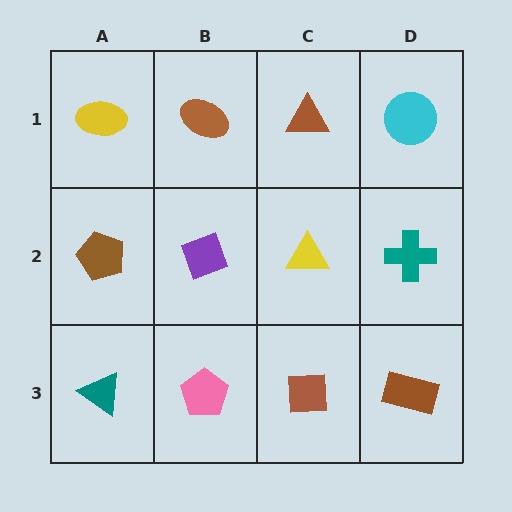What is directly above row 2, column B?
A brown ellipse.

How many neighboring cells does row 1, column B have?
3.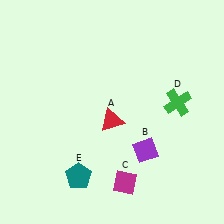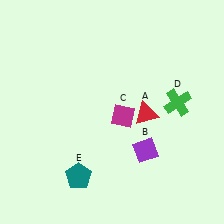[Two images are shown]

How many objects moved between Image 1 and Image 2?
2 objects moved between the two images.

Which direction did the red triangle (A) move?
The red triangle (A) moved right.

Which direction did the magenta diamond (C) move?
The magenta diamond (C) moved up.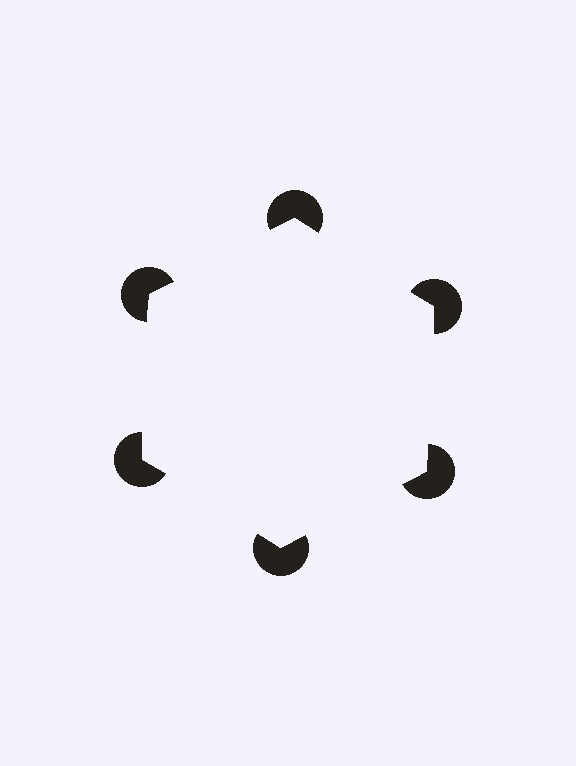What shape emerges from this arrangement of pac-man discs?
An illusory hexagon — its edges are inferred from the aligned wedge cuts in the pac-man discs, not physically drawn.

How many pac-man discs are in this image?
There are 6 — one at each vertex of the illusory hexagon.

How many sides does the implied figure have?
6 sides.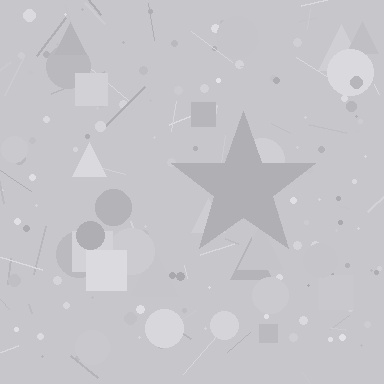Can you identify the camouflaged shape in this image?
The camouflaged shape is a star.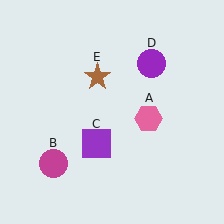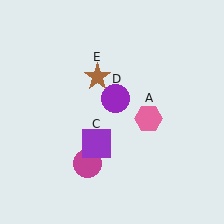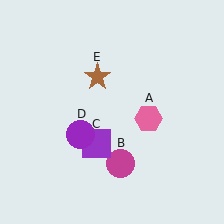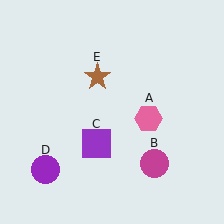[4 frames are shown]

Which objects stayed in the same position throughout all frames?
Pink hexagon (object A) and purple square (object C) and brown star (object E) remained stationary.